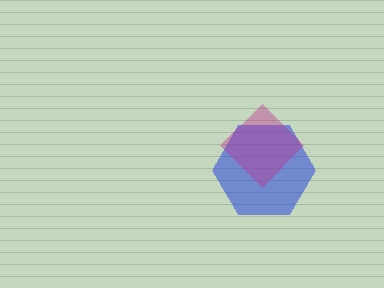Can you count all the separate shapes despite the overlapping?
Yes, there are 2 separate shapes.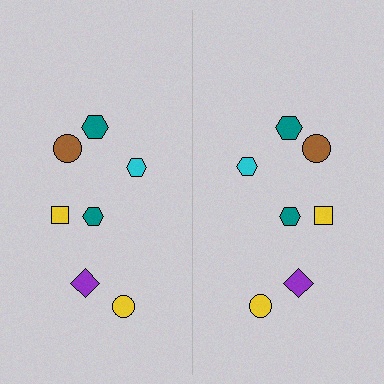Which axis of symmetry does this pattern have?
The pattern has a vertical axis of symmetry running through the center of the image.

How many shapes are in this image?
There are 14 shapes in this image.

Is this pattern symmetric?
Yes, this pattern has bilateral (reflection) symmetry.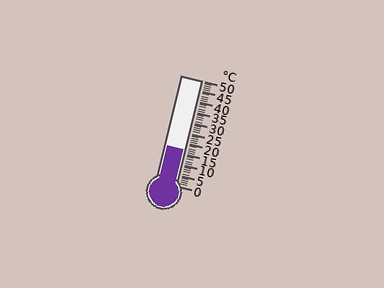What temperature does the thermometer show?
The thermometer shows approximately 17°C.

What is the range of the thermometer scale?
The thermometer scale ranges from 0°C to 50°C.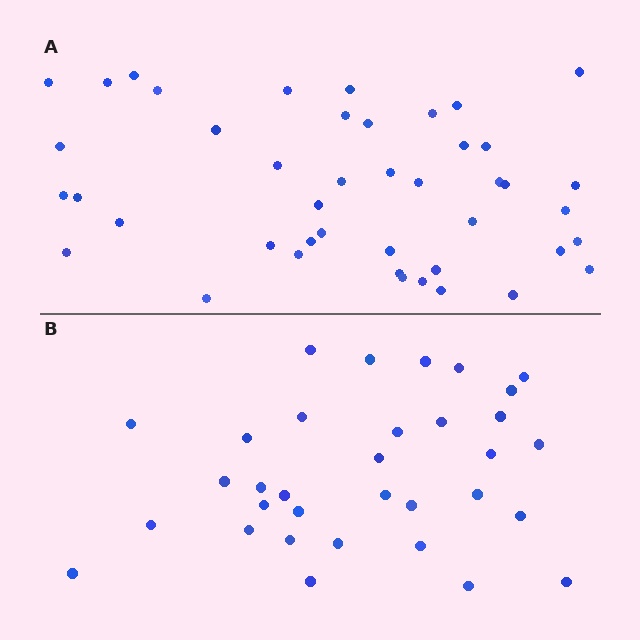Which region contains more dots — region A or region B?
Region A (the top region) has more dots.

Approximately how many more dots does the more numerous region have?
Region A has roughly 12 or so more dots than region B.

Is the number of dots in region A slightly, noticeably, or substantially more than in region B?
Region A has noticeably more, but not dramatically so. The ratio is roughly 1.3 to 1.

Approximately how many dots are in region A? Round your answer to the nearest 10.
About 40 dots. (The exact count is 44, which rounds to 40.)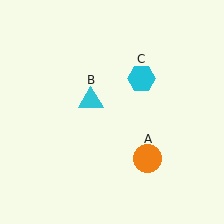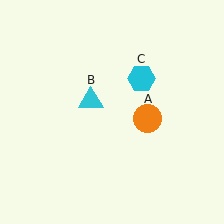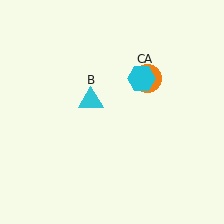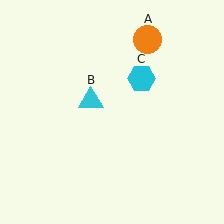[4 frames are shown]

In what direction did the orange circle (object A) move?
The orange circle (object A) moved up.